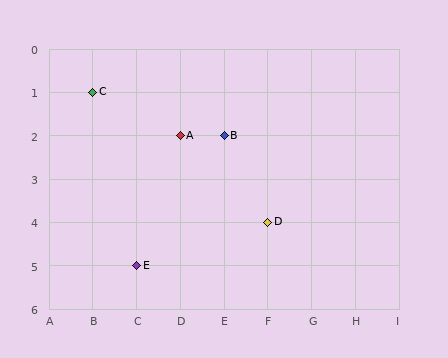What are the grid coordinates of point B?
Point B is at grid coordinates (E, 2).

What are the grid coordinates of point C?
Point C is at grid coordinates (B, 1).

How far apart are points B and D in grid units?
Points B and D are 1 column and 2 rows apart (about 2.2 grid units diagonally).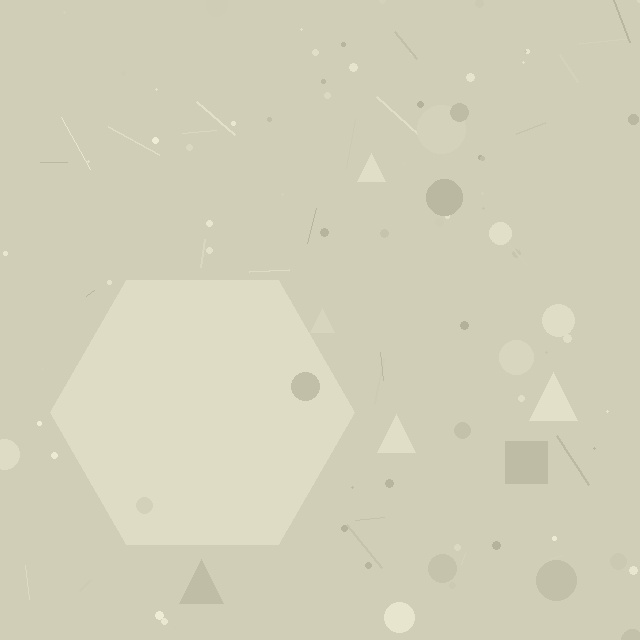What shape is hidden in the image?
A hexagon is hidden in the image.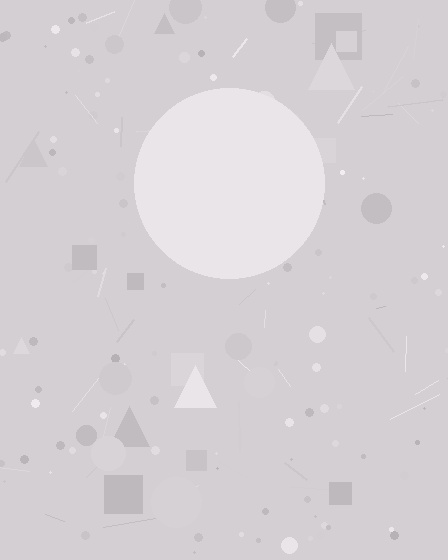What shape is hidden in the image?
A circle is hidden in the image.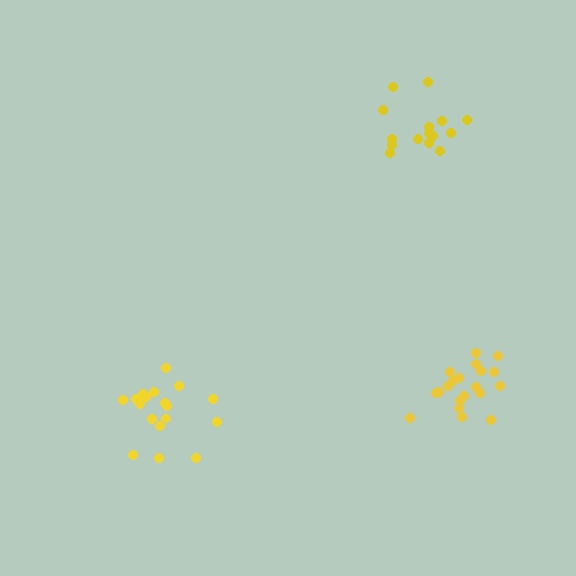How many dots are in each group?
Group 1: 15 dots, Group 2: 20 dots, Group 3: 19 dots (54 total).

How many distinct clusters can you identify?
There are 3 distinct clusters.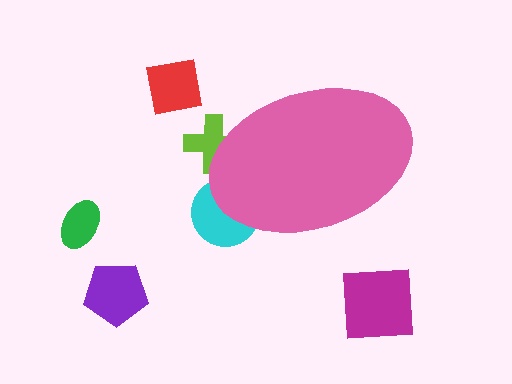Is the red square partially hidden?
No, the red square is fully visible.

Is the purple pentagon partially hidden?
No, the purple pentagon is fully visible.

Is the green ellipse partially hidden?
No, the green ellipse is fully visible.